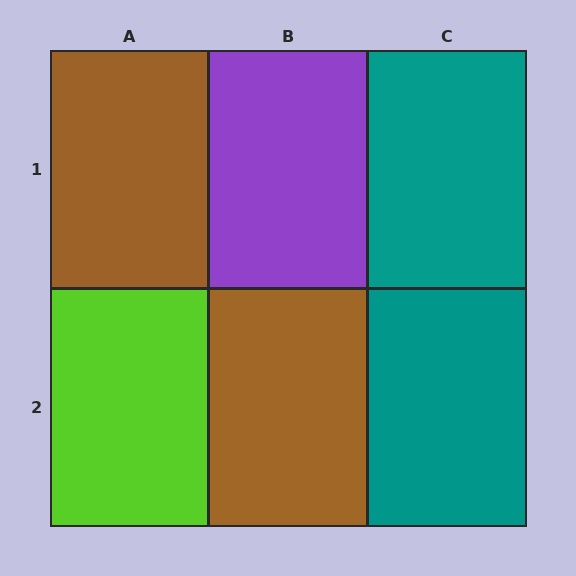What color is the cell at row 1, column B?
Purple.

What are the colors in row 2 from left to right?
Lime, brown, teal.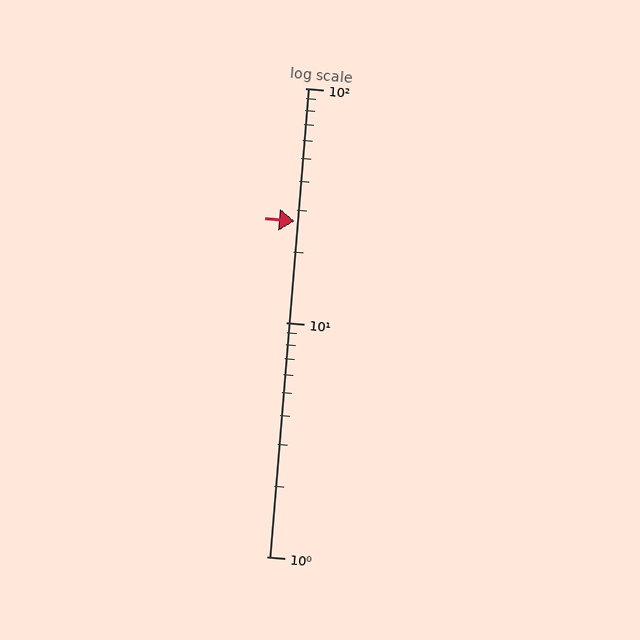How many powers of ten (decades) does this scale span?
The scale spans 2 decades, from 1 to 100.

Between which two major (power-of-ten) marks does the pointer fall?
The pointer is between 10 and 100.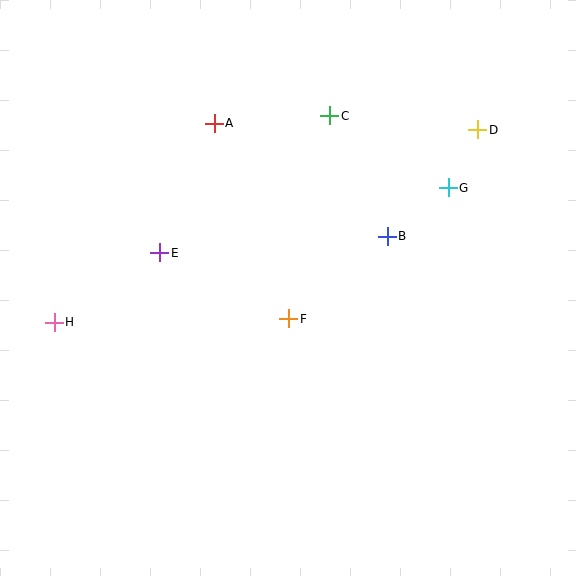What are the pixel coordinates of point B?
Point B is at (387, 236).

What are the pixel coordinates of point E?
Point E is at (160, 253).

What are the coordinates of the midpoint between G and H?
The midpoint between G and H is at (251, 255).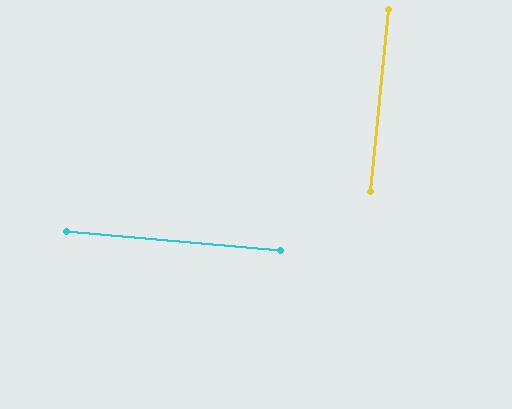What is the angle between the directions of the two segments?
Approximately 90 degrees.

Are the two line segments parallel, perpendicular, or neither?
Perpendicular — they meet at approximately 90°.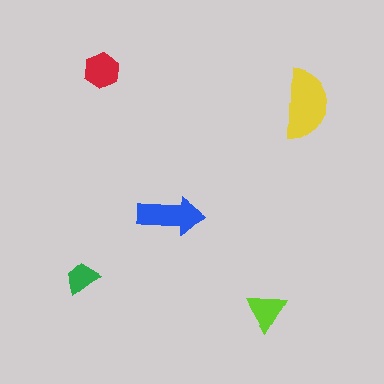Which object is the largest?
The yellow semicircle.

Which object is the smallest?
The green trapezoid.